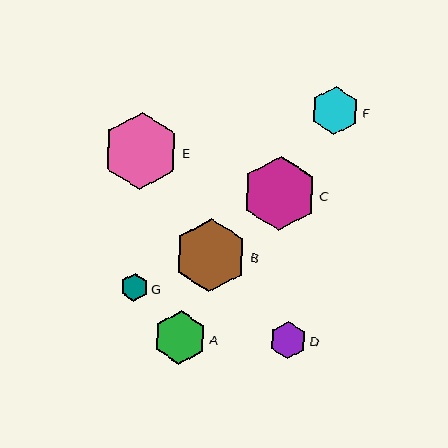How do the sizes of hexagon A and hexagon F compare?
Hexagon A and hexagon F are approximately the same size.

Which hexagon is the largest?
Hexagon E is the largest with a size of approximately 77 pixels.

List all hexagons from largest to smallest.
From largest to smallest: E, C, B, A, F, D, G.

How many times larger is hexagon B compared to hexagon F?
Hexagon B is approximately 1.5 times the size of hexagon F.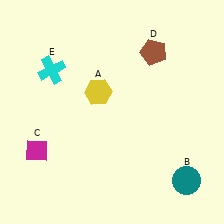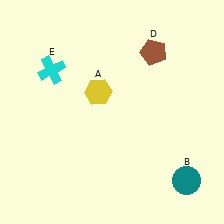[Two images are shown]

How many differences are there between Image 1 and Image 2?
There is 1 difference between the two images.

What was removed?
The magenta diamond (C) was removed in Image 2.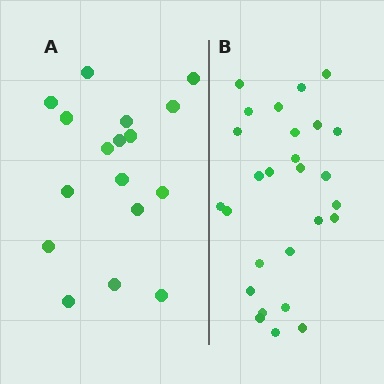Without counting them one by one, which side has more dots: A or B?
Region B (the right region) has more dots.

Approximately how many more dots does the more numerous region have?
Region B has roughly 10 or so more dots than region A.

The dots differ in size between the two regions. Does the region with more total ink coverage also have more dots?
No. Region A has more total ink coverage because its dots are larger, but region B actually contains more individual dots. Total area can be misleading — the number of items is what matters here.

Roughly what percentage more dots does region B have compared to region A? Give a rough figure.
About 60% more.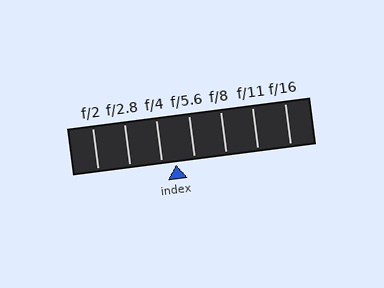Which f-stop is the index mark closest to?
The index mark is closest to f/4.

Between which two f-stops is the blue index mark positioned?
The index mark is between f/4 and f/5.6.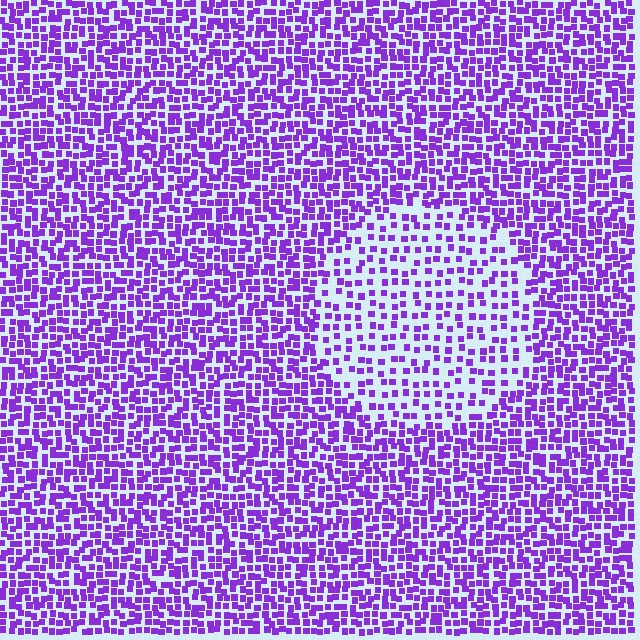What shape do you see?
I see a circle.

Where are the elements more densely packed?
The elements are more densely packed outside the circle boundary.